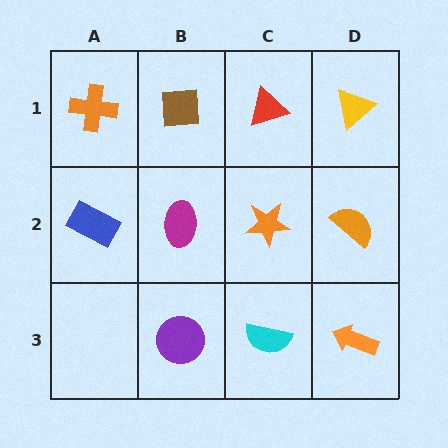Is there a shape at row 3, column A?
No, that cell is empty.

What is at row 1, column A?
An orange cross.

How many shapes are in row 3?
3 shapes.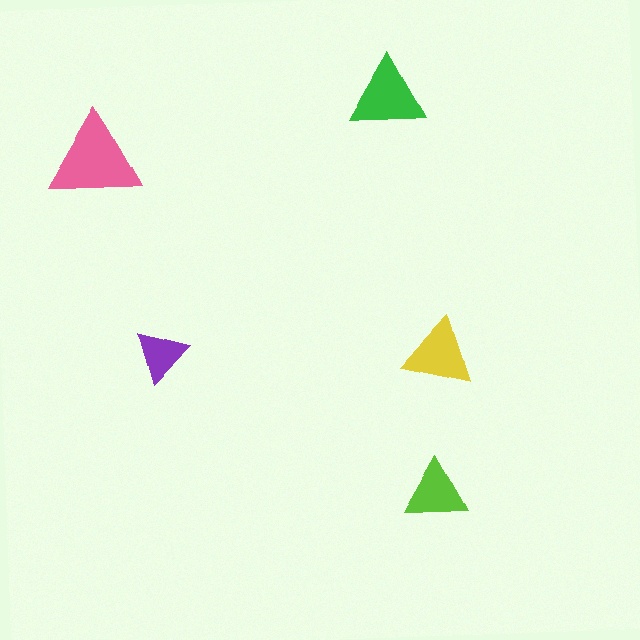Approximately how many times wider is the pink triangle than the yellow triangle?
About 1.5 times wider.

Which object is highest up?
The green triangle is topmost.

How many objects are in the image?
There are 5 objects in the image.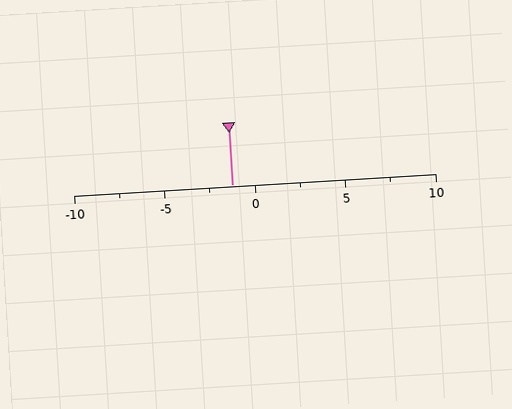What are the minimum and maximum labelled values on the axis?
The axis runs from -10 to 10.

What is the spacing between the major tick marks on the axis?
The major ticks are spaced 5 apart.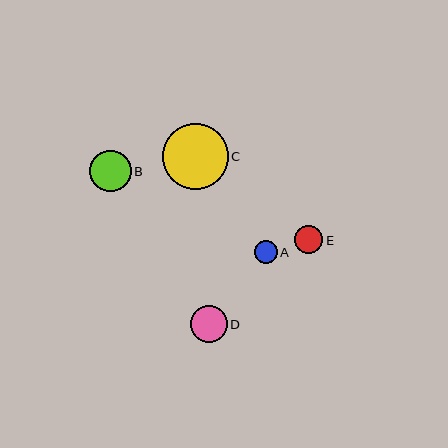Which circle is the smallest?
Circle A is the smallest with a size of approximately 22 pixels.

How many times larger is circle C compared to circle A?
Circle C is approximately 3.0 times the size of circle A.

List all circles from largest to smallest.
From largest to smallest: C, B, D, E, A.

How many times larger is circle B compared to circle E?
Circle B is approximately 1.5 times the size of circle E.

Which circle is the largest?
Circle C is the largest with a size of approximately 66 pixels.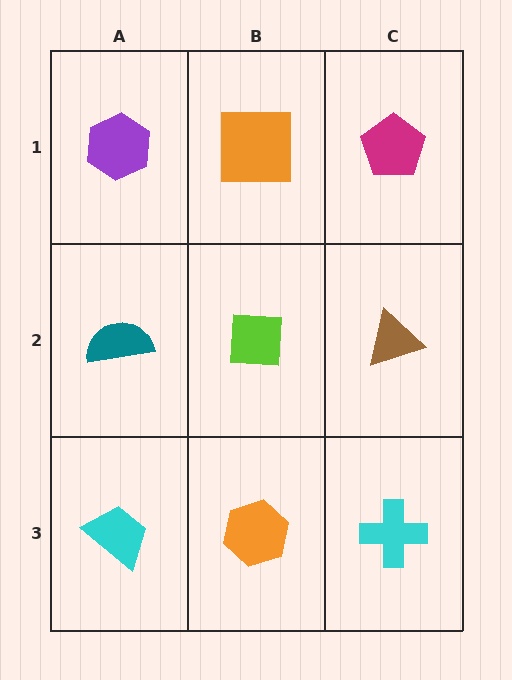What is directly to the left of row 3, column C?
An orange hexagon.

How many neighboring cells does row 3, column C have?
2.